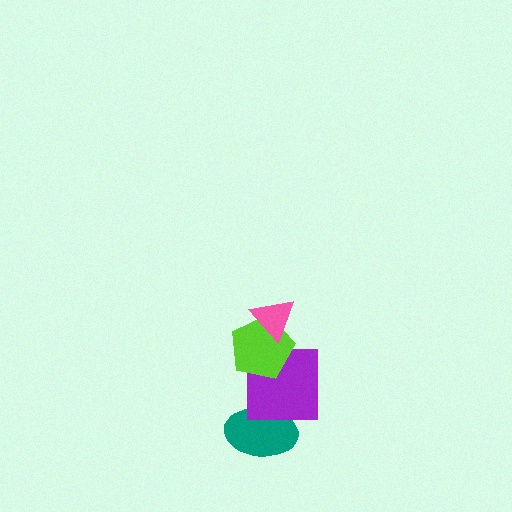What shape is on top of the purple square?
The lime pentagon is on top of the purple square.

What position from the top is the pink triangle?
The pink triangle is 1st from the top.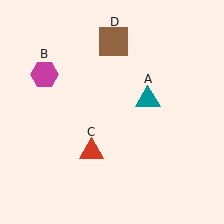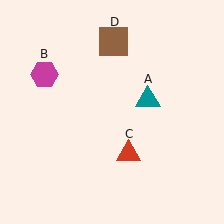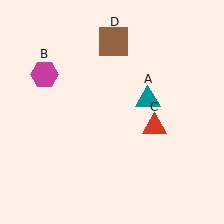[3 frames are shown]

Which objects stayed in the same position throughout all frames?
Teal triangle (object A) and magenta hexagon (object B) and brown square (object D) remained stationary.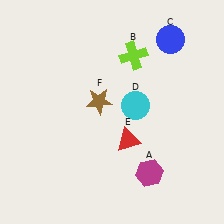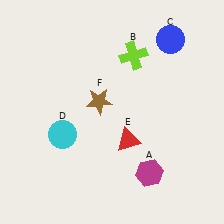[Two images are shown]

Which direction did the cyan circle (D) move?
The cyan circle (D) moved left.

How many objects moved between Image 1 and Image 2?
1 object moved between the two images.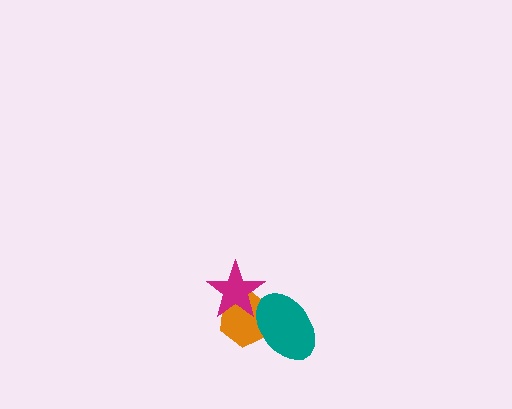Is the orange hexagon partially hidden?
Yes, it is partially covered by another shape.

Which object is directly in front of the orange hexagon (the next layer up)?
The teal ellipse is directly in front of the orange hexagon.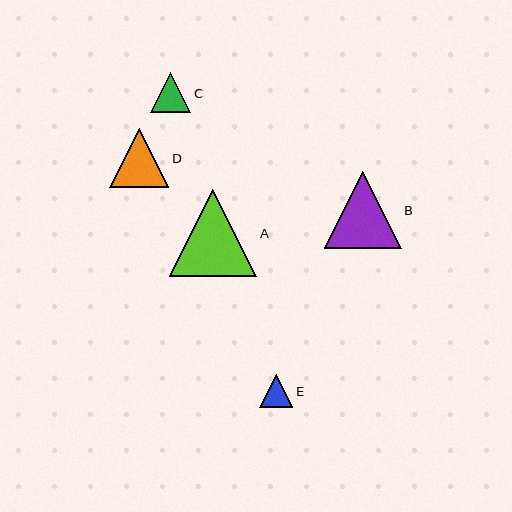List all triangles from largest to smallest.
From largest to smallest: A, B, D, C, E.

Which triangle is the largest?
Triangle A is the largest with a size of approximately 87 pixels.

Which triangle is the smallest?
Triangle E is the smallest with a size of approximately 33 pixels.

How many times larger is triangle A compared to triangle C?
Triangle A is approximately 2.2 times the size of triangle C.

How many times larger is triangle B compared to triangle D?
Triangle B is approximately 1.3 times the size of triangle D.